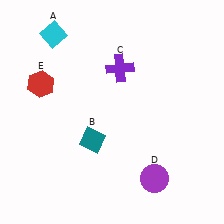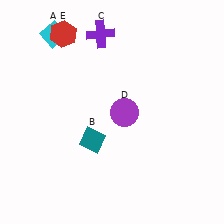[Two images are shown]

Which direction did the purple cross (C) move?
The purple cross (C) moved up.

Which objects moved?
The objects that moved are: the purple cross (C), the purple circle (D), the red hexagon (E).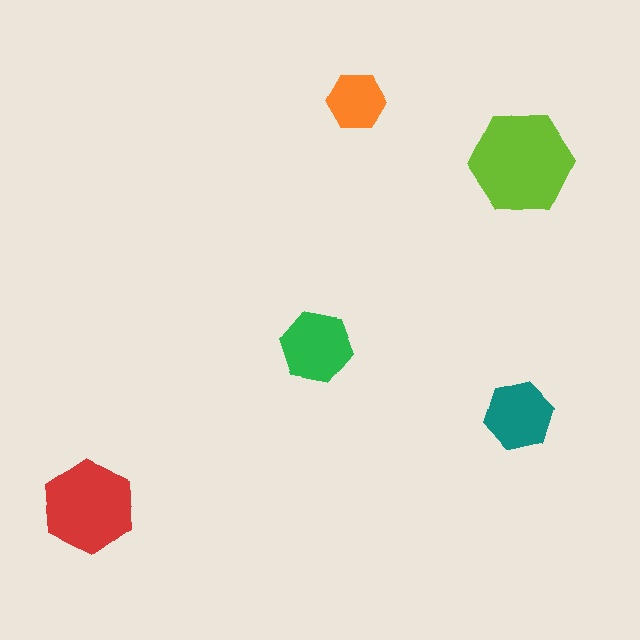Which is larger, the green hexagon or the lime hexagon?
The lime one.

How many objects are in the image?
There are 5 objects in the image.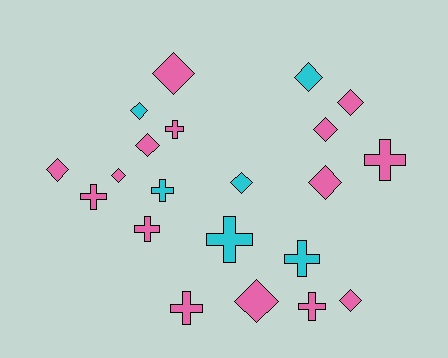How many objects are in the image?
There are 21 objects.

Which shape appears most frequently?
Diamond, with 12 objects.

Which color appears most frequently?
Pink, with 15 objects.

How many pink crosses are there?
There are 6 pink crosses.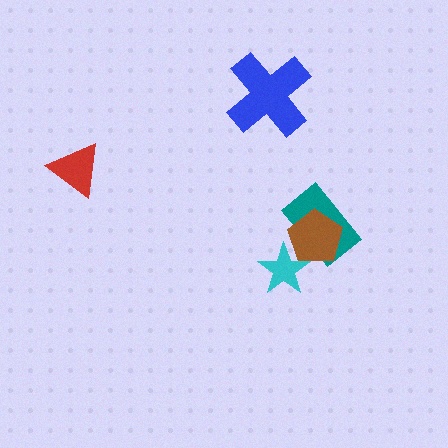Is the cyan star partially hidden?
No, no other shape covers it.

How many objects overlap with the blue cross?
0 objects overlap with the blue cross.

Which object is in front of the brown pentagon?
The cyan star is in front of the brown pentagon.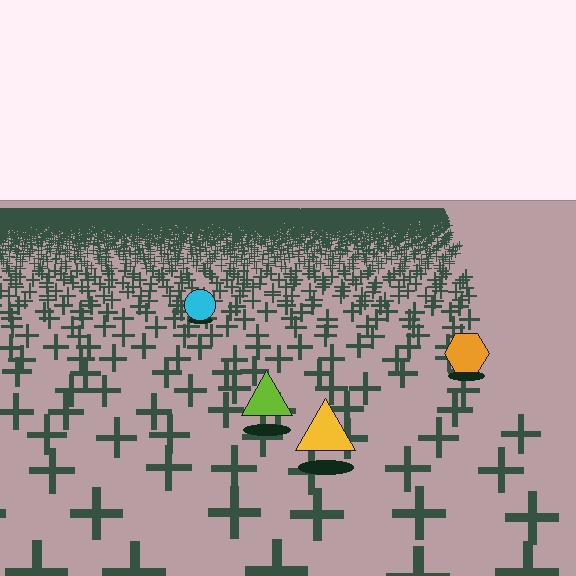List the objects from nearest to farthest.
From nearest to farthest: the yellow triangle, the lime triangle, the orange hexagon, the cyan circle.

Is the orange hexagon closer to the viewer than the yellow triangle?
No. The yellow triangle is closer — you can tell from the texture gradient: the ground texture is coarser near it.